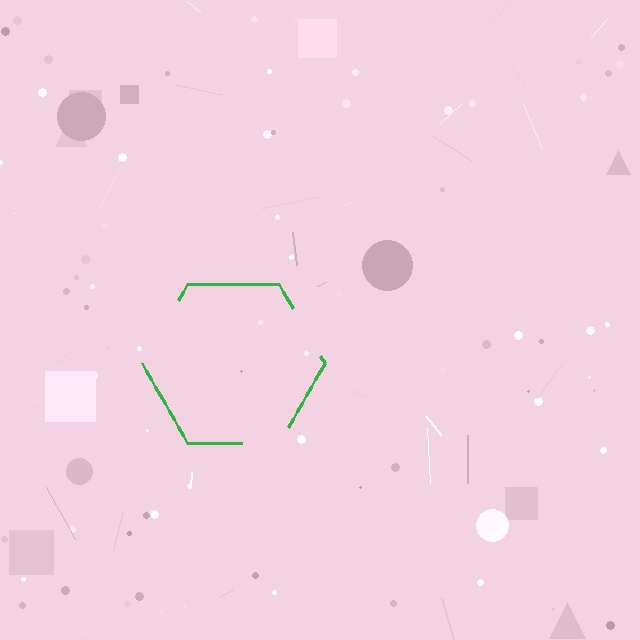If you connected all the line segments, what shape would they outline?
They would outline a hexagon.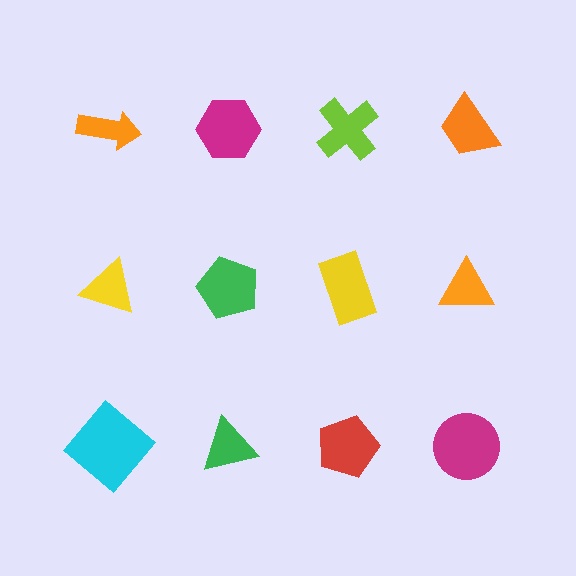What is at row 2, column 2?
A green pentagon.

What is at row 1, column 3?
A lime cross.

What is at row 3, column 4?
A magenta circle.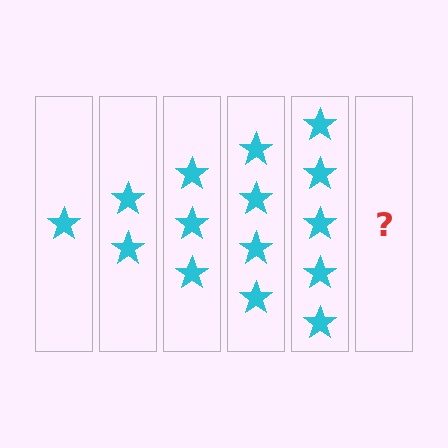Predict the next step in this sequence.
The next step is 6 stars.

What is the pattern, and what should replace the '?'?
The pattern is that each step adds one more star. The '?' should be 6 stars.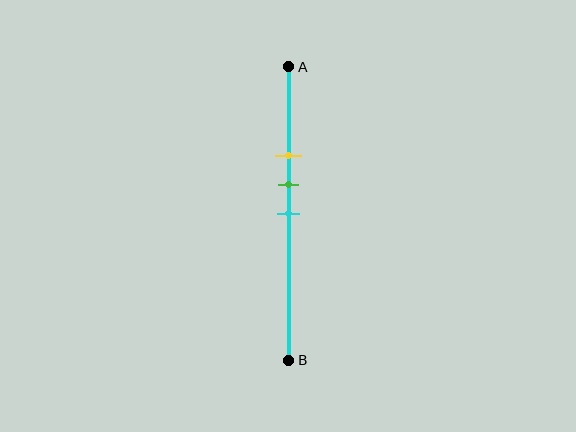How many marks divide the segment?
There are 3 marks dividing the segment.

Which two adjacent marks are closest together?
The green and cyan marks are the closest adjacent pair.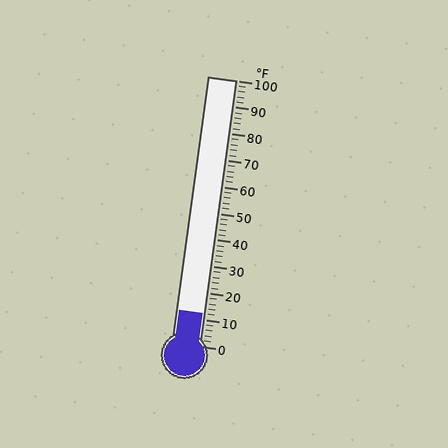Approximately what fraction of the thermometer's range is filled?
The thermometer is filled to approximately 10% of its range.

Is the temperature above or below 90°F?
The temperature is below 90°F.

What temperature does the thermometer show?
The thermometer shows approximately 12°F.